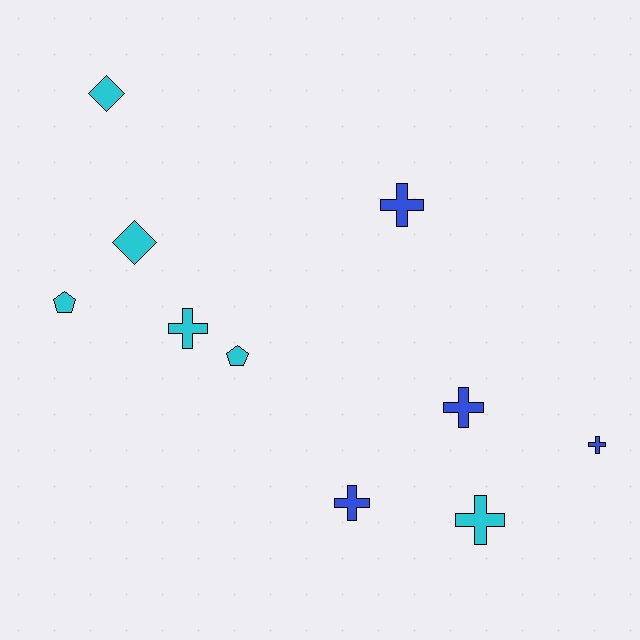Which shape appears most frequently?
Cross, with 6 objects.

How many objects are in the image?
There are 10 objects.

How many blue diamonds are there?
There are no blue diamonds.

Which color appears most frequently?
Cyan, with 6 objects.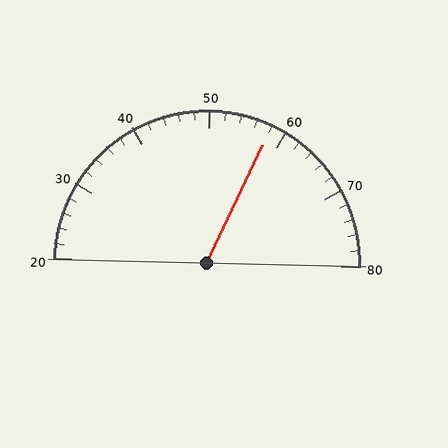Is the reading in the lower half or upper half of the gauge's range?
The reading is in the upper half of the range (20 to 80).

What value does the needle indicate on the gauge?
The needle indicates approximately 58.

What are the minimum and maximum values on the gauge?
The gauge ranges from 20 to 80.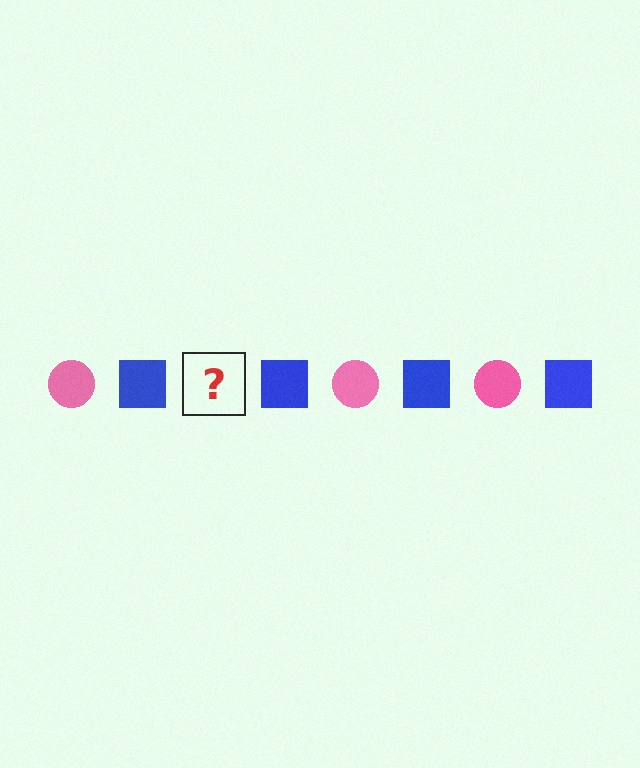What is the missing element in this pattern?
The missing element is a pink circle.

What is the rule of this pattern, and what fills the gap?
The rule is that the pattern alternates between pink circle and blue square. The gap should be filled with a pink circle.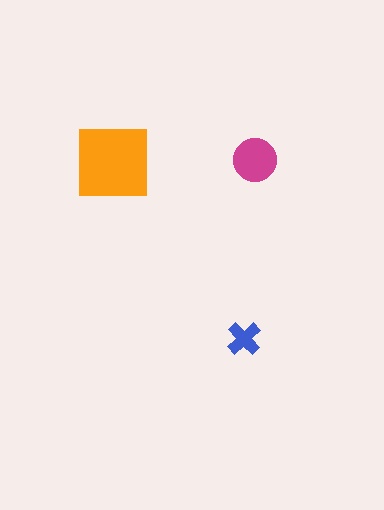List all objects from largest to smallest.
The orange square, the magenta circle, the blue cross.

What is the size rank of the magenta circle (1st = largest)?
2nd.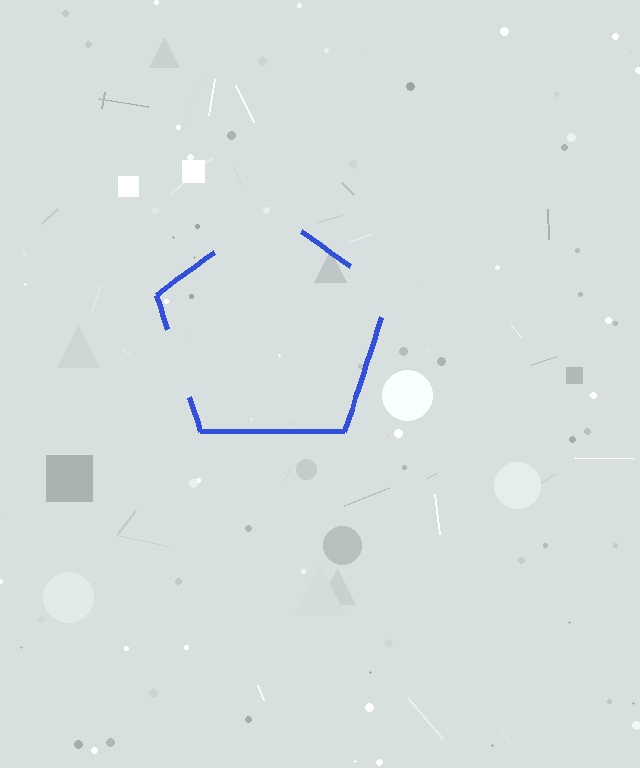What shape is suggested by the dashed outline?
The dashed outline suggests a pentagon.